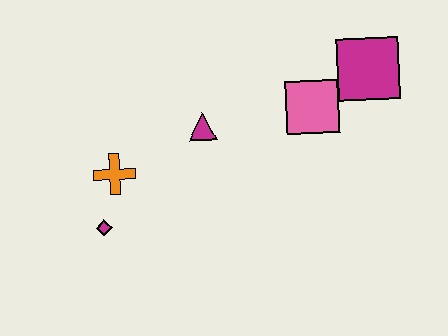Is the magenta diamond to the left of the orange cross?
Yes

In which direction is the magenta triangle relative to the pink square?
The magenta triangle is to the left of the pink square.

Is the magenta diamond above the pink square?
No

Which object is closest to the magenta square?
The pink square is closest to the magenta square.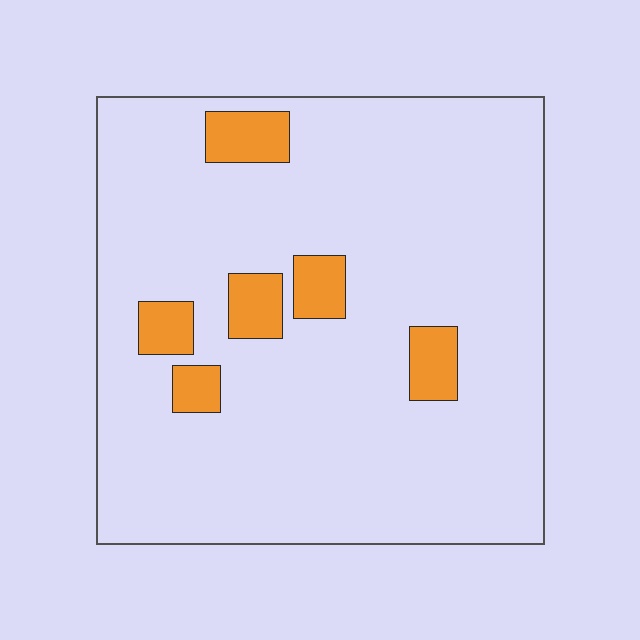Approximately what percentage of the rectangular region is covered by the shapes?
Approximately 10%.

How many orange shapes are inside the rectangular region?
6.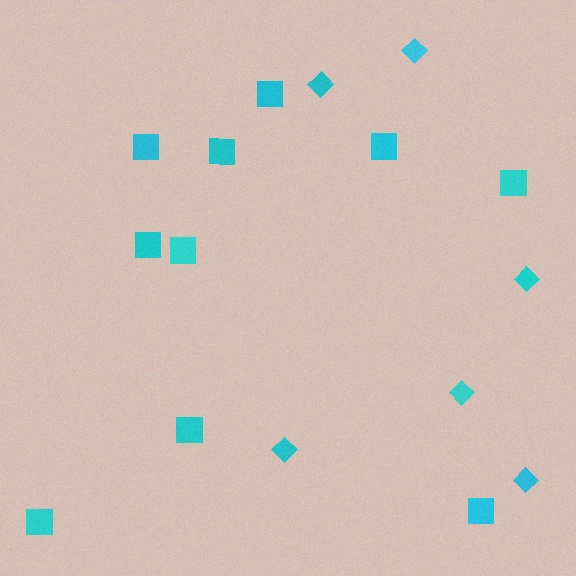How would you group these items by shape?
There are 2 groups: one group of diamonds (6) and one group of squares (10).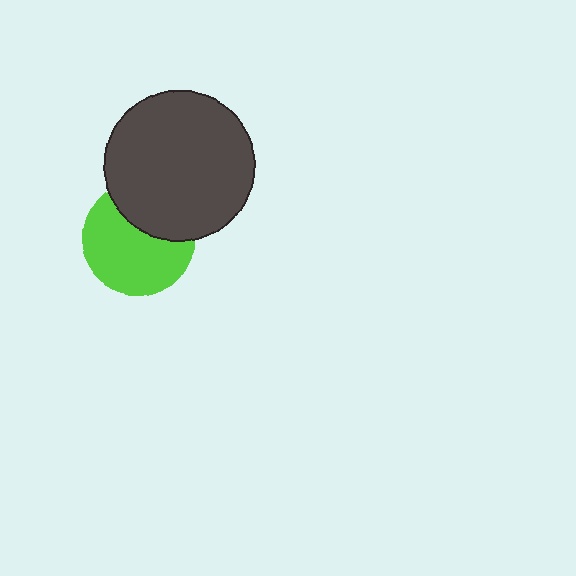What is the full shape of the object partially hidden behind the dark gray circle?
The partially hidden object is a lime circle.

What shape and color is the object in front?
The object in front is a dark gray circle.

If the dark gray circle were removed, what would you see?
You would see the complete lime circle.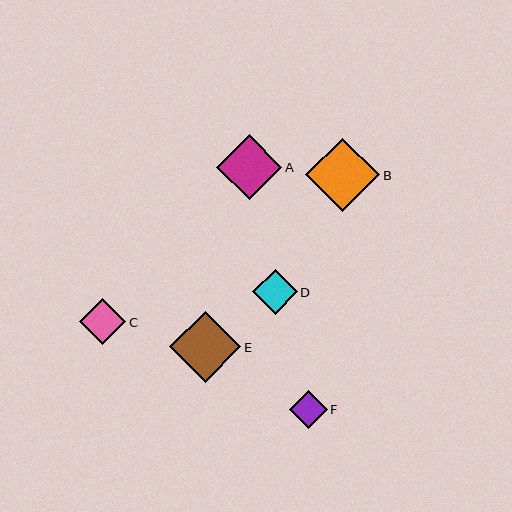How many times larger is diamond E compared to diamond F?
Diamond E is approximately 1.9 times the size of diamond F.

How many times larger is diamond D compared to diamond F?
Diamond D is approximately 1.2 times the size of diamond F.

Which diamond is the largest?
Diamond B is the largest with a size of approximately 74 pixels.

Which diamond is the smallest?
Diamond F is the smallest with a size of approximately 38 pixels.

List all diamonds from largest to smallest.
From largest to smallest: B, E, A, C, D, F.